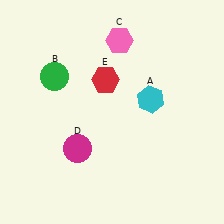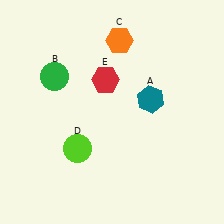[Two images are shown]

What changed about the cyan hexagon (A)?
In Image 1, A is cyan. In Image 2, it changed to teal.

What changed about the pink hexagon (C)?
In Image 1, C is pink. In Image 2, it changed to orange.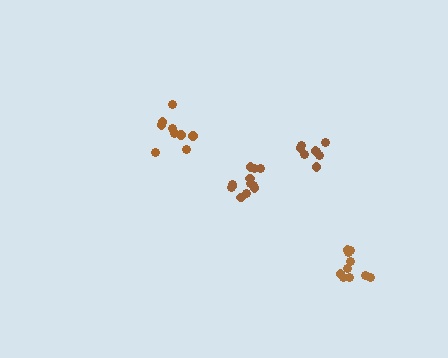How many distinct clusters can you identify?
There are 4 distinct clusters.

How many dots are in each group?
Group 1: 8 dots, Group 2: 10 dots, Group 3: 12 dots, Group 4: 9 dots (39 total).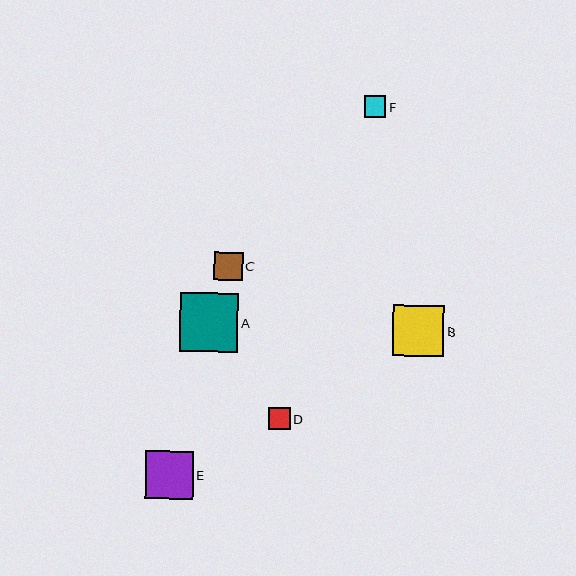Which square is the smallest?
Square D is the smallest with a size of approximately 22 pixels.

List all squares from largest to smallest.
From largest to smallest: A, B, E, C, F, D.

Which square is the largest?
Square A is the largest with a size of approximately 58 pixels.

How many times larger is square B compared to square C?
Square B is approximately 1.8 times the size of square C.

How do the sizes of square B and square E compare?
Square B and square E are approximately the same size.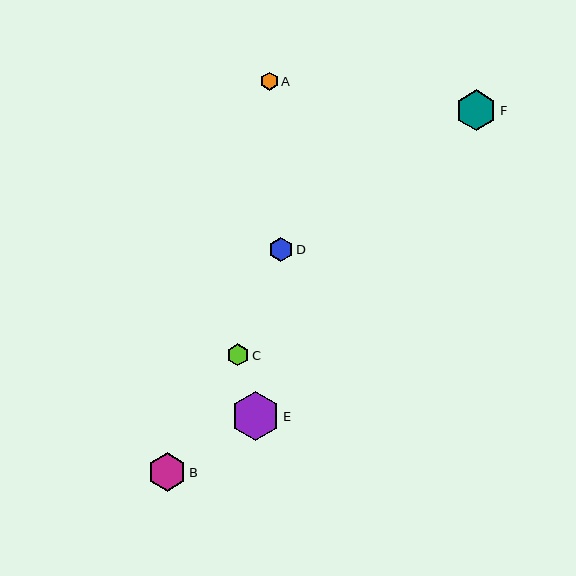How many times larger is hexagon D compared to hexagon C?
Hexagon D is approximately 1.1 times the size of hexagon C.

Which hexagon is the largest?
Hexagon E is the largest with a size of approximately 49 pixels.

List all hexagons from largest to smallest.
From largest to smallest: E, F, B, D, C, A.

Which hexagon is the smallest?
Hexagon A is the smallest with a size of approximately 18 pixels.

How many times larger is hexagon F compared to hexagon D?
Hexagon F is approximately 1.7 times the size of hexagon D.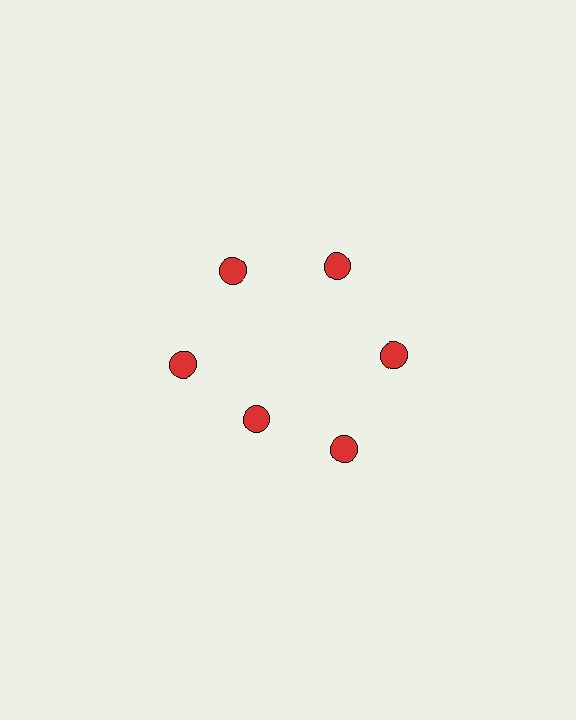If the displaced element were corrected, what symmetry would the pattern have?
It would have 6-fold rotational symmetry — the pattern would map onto itself every 60 degrees.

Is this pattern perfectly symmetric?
No. The 6 red circles are arranged in a ring, but one element near the 7 o'clock position is pulled inward toward the center, breaking the 6-fold rotational symmetry.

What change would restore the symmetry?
The symmetry would be restored by moving it outward, back onto the ring so that all 6 circles sit at equal angles and equal distance from the center.